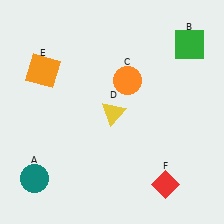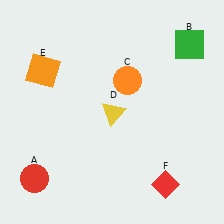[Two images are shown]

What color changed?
The circle (A) changed from teal in Image 1 to red in Image 2.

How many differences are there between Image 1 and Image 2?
There is 1 difference between the two images.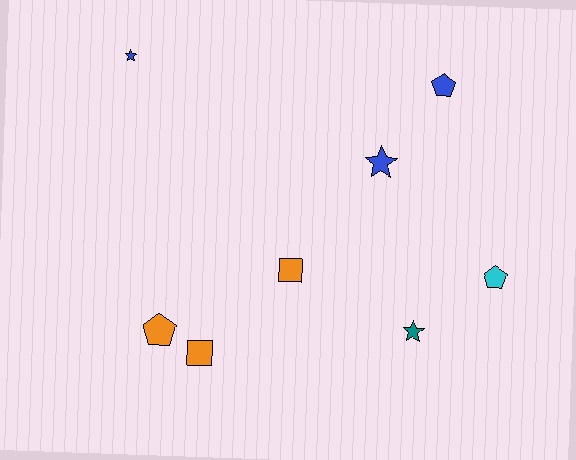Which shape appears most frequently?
Pentagon, with 3 objects.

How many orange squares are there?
There are 2 orange squares.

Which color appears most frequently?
Orange, with 3 objects.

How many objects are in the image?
There are 8 objects.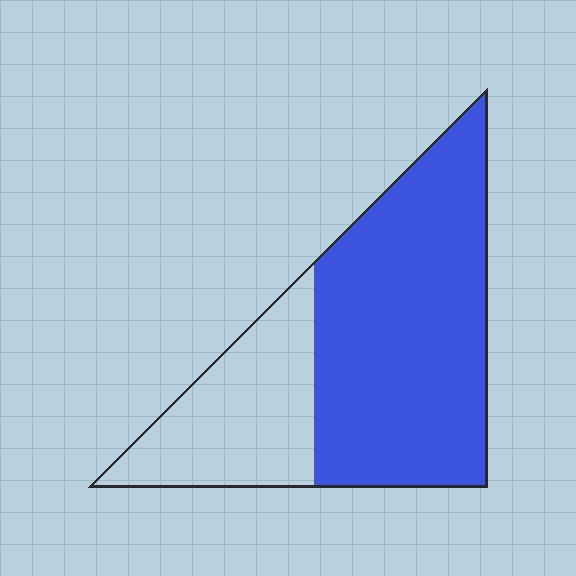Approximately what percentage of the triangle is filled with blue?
Approximately 70%.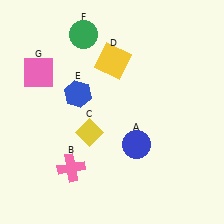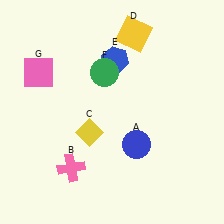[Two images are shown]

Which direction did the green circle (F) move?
The green circle (F) moved down.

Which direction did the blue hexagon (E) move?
The blue hexagon (E) moved right.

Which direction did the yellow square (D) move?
The yellow square (D) moved up.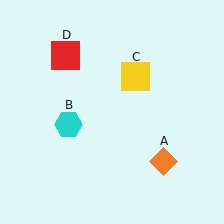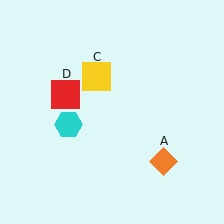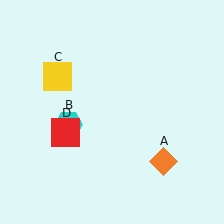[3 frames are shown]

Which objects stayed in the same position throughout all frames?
Orange diamond (object A) and cyan hexagon (object B) remained stationary.